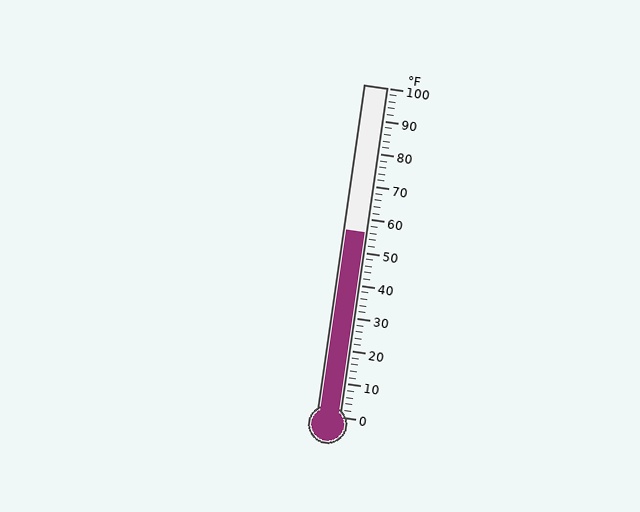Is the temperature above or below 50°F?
The temperature is above 50°F.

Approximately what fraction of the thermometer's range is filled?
The thermometer is filled to approximately 55% of its range.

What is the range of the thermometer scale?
The thermometer scale ranges from 0°F to 100°F.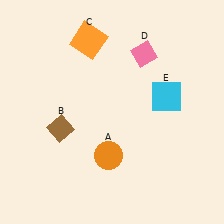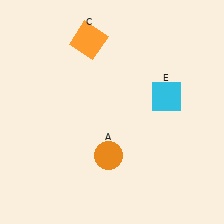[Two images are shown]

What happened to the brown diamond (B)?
The brown diamond (B) was removed in Image 2. It was in the bottom-left area of Image 1.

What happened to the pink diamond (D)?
The pink diamond (D) was removed in Image 2. It was in the top-right area of Image 1.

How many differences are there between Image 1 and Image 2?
There are 2 differences between the two images.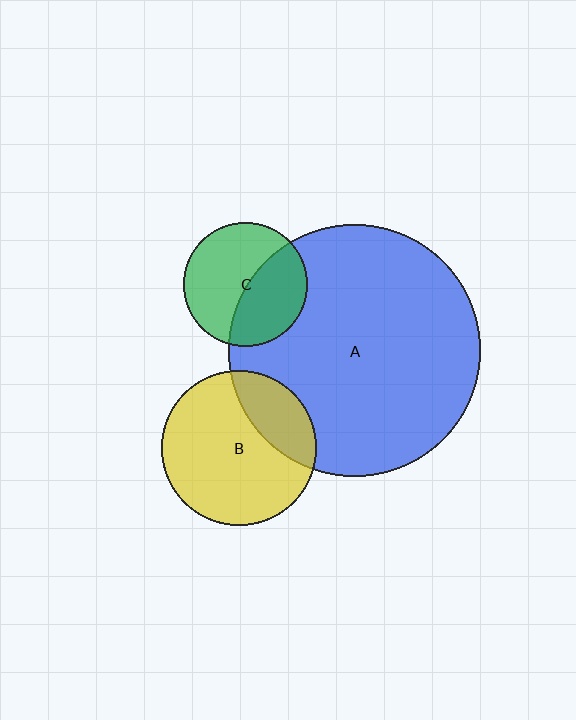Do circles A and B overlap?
Yes.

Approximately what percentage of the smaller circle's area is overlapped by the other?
Approximately 25%.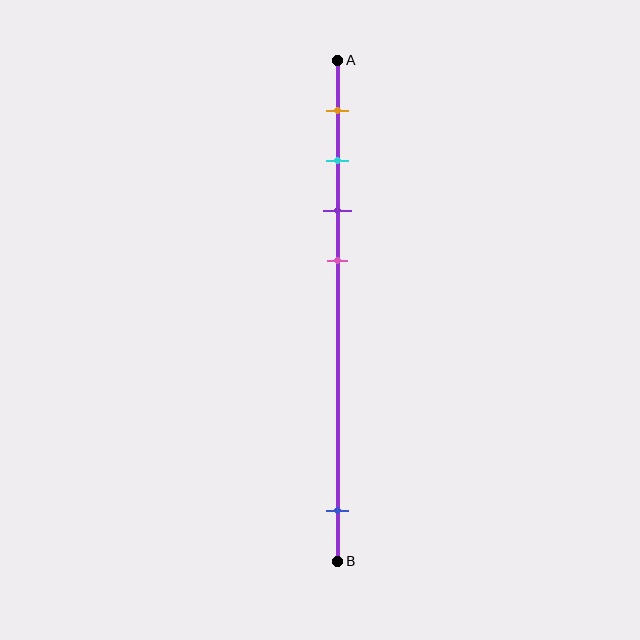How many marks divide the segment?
There are 5 marks dividing the segment.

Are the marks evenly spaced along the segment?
No, the marks are not evenly spaced.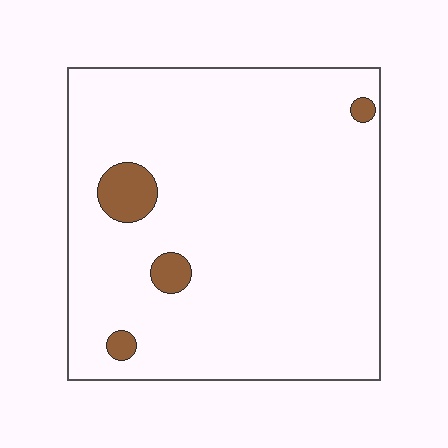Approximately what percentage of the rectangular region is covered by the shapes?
Approximately 5%.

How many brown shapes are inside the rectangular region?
4.